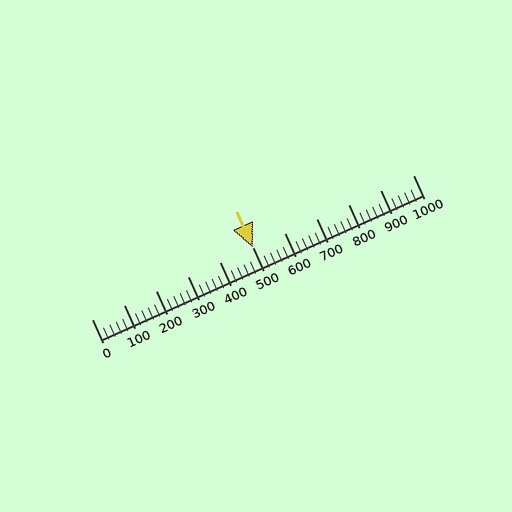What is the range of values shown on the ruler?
The ruler shows values from 0 to 1000.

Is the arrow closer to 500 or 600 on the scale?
The arrow is closer to 500.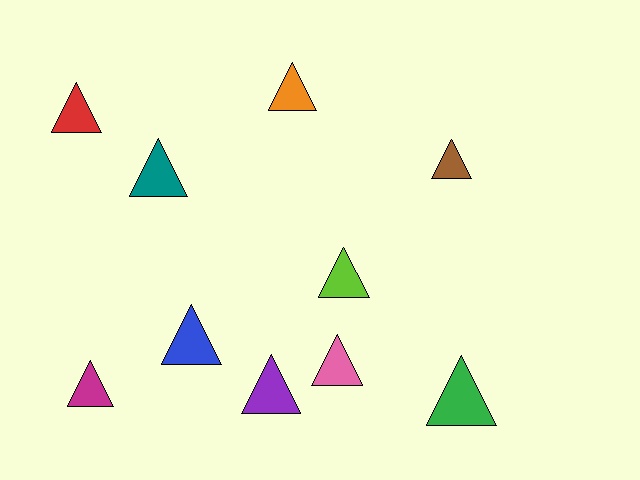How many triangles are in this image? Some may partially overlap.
There are 10 triangles.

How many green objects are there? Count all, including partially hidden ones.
There is 1 green object.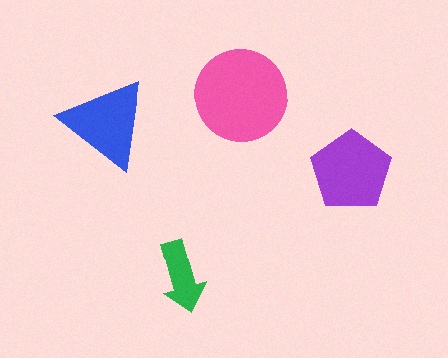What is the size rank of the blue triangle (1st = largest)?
3rd.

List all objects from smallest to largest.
The green arrow, the blue triangle, the purple pentagon, the pink circle.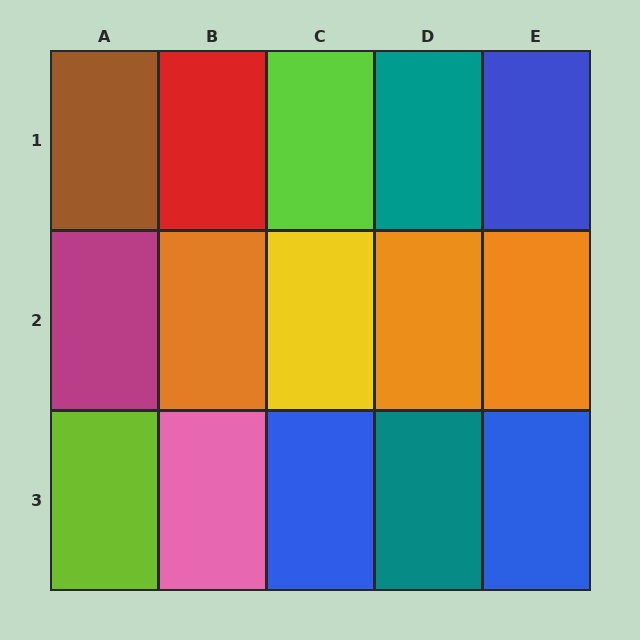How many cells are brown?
1 cell is brown.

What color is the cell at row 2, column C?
Yellow.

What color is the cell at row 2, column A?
Magenta.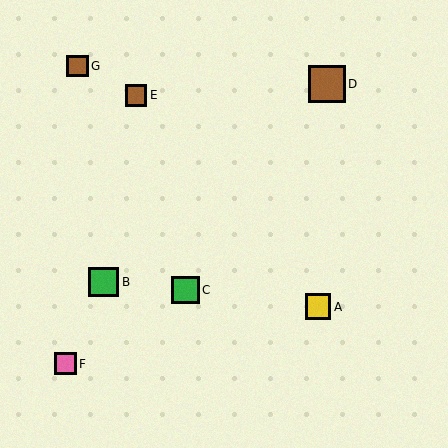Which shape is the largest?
The brown square (labeled D) is the largest.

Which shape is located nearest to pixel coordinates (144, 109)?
The brown square (labeled E) at (136, 95) is nearest to that location.